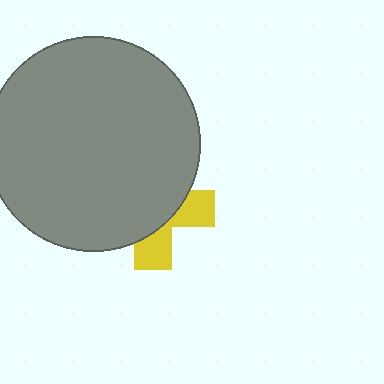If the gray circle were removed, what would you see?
You would see the complete yellow cross.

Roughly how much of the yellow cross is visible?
A small part of it is visible (roughly 35%).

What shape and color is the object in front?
The object in front is a gray circle.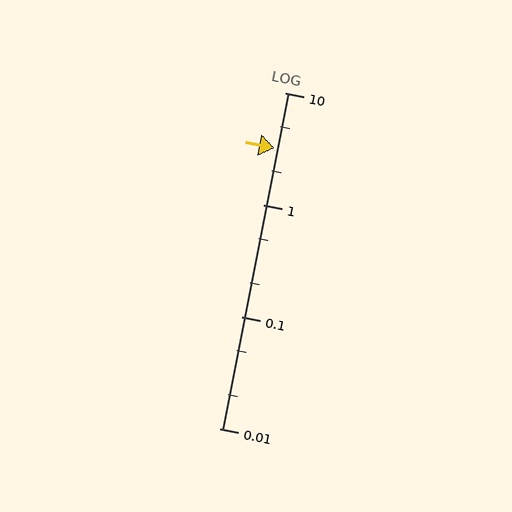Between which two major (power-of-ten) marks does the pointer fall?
The pointer is between 1 and 10.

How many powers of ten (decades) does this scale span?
The scale spans 3 decades, from 0.01 to 10.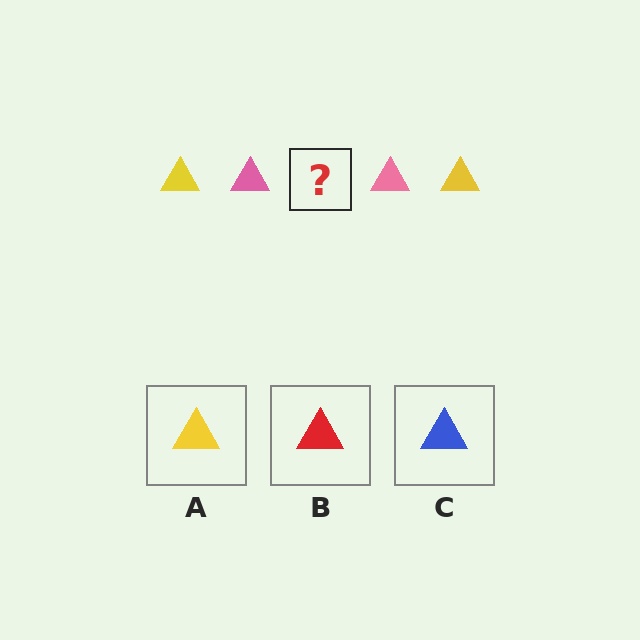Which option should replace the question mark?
Option A.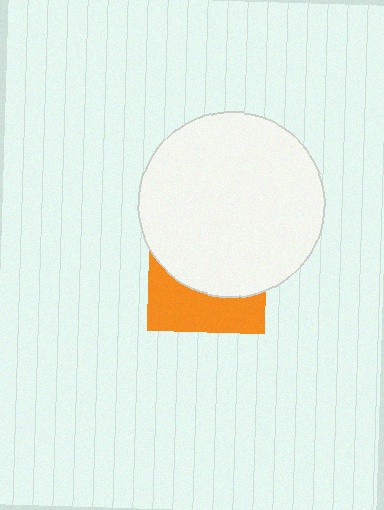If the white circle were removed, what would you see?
You would see the complete orange square.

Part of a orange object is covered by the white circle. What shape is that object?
It is a square.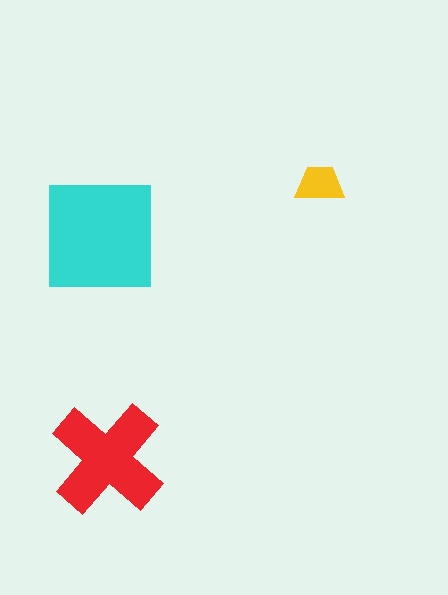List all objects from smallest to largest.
The yellow trapezoid, the red cross, the cyan square.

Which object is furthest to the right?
The yellow trapezoid is rightmost.